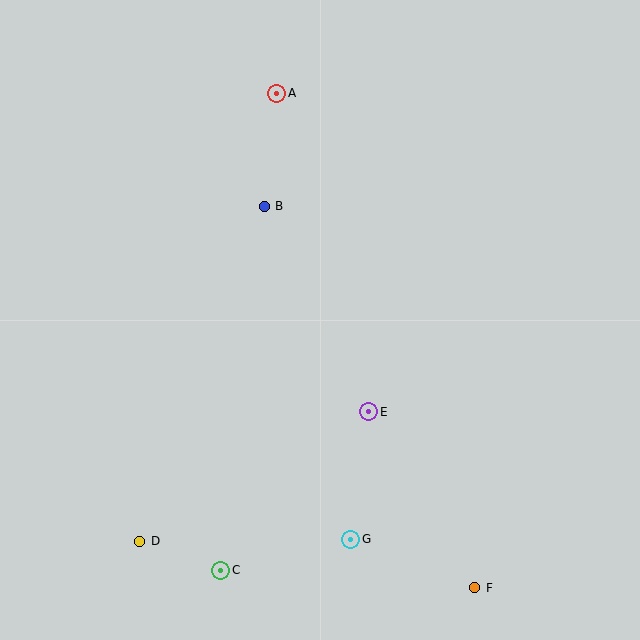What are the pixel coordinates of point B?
Point B is at (264, 206).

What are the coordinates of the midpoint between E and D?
The midpoint between E and D is at (254, 476).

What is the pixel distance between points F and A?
The distance between F and A is 532 pixels.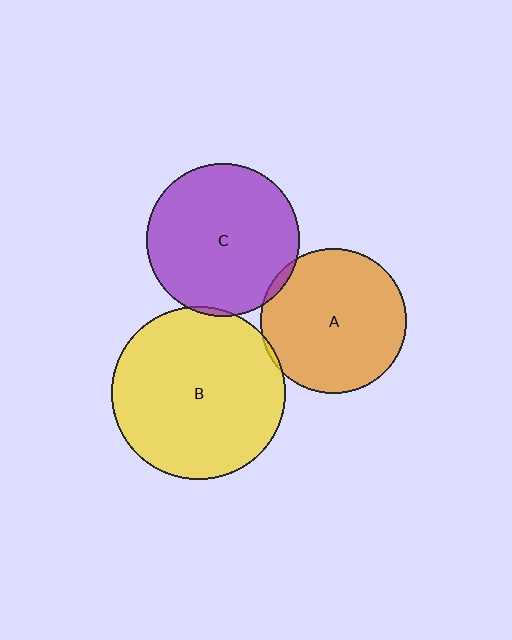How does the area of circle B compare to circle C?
Approximately 1.3 times.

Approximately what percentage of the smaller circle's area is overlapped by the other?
Approximately 5%.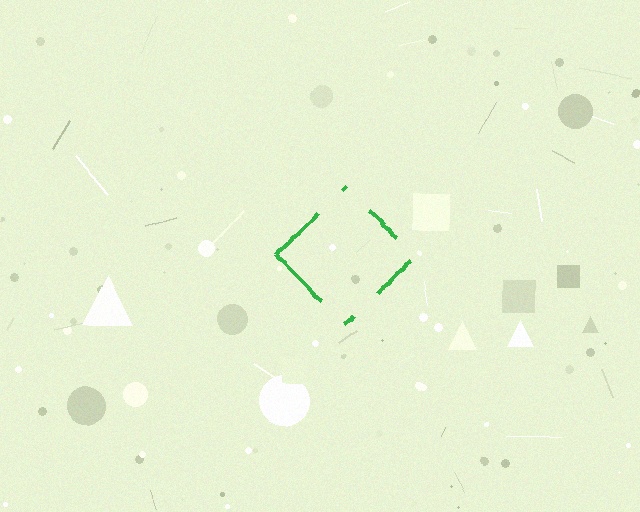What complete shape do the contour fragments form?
The contour fragments form a diamond.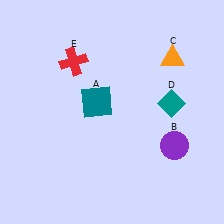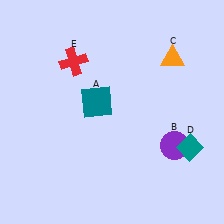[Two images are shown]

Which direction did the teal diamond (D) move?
The teal diamond (D) moved down.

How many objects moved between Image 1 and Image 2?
1 object moved between the two images.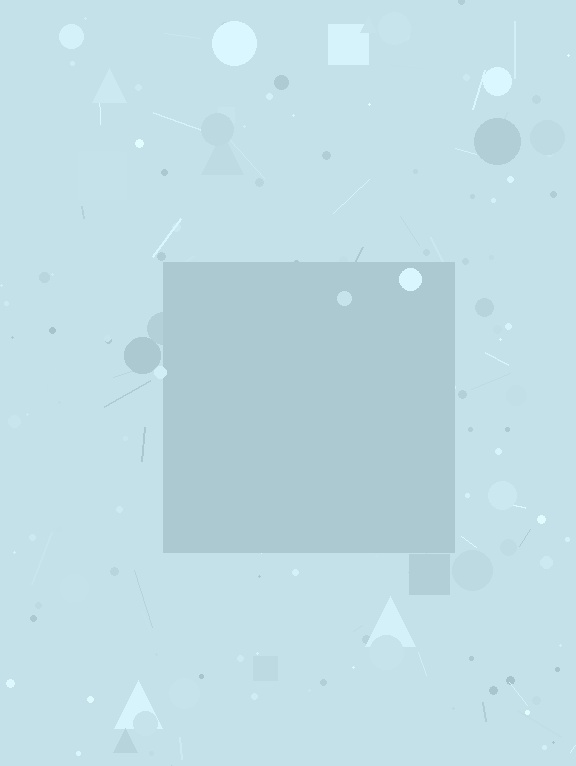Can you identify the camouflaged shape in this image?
The camouflaged shape is a square.